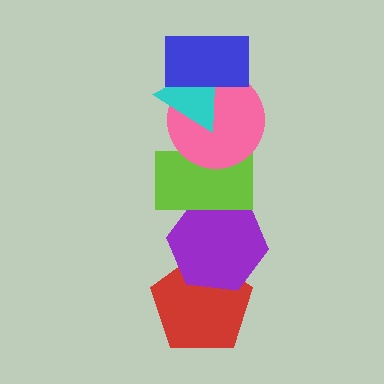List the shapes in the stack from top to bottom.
From top to bottom: the blue rectangle, the cyan triangle, the pink circle, the lime rectangle, the purple hexagon, the red pentagon.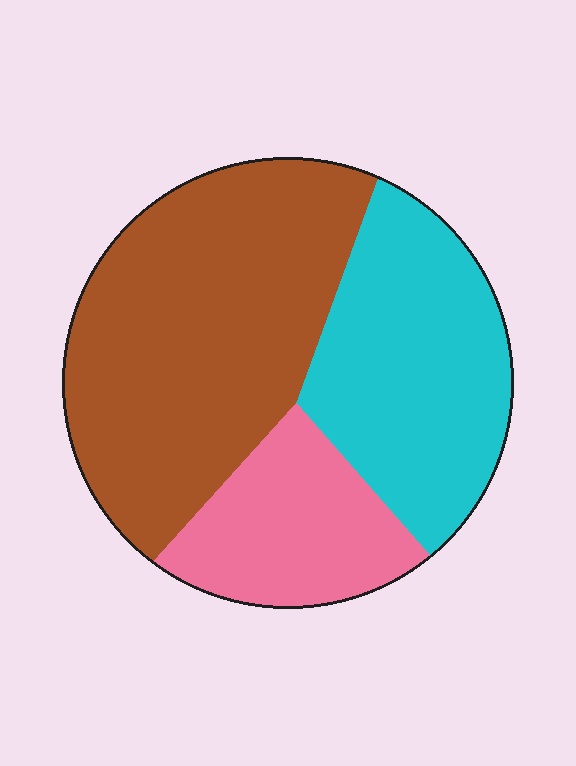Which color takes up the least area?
Pink, at roughly 20%.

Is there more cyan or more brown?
Brown.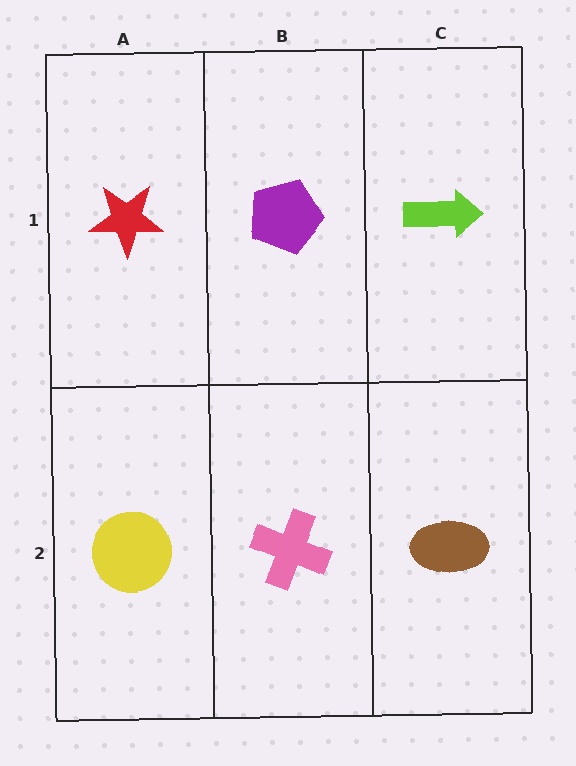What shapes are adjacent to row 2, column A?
A red star (row 1, column A), a pink cross (row 2, column B).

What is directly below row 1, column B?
A pink cross.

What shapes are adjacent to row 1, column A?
A yellow circle (row 2, column A), a purple pentagon (row 1, column B).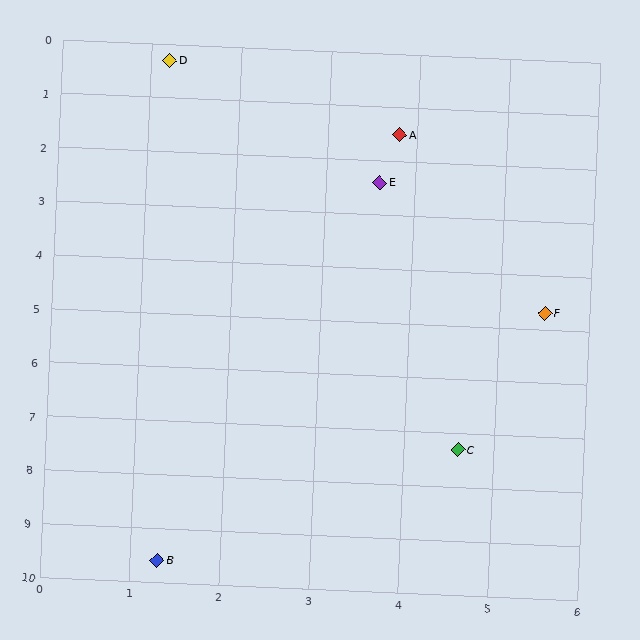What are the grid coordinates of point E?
Point E is at approximately (3.6, 2.4).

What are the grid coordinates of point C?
Point C is at approximately (4.6, 7.3).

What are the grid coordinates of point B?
Point B is at approximately (1.3, 9.6).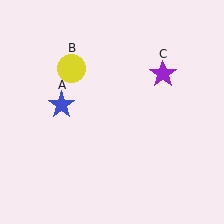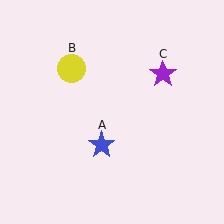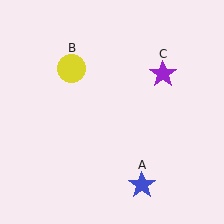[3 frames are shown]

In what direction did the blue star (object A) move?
The blue star (object A) moved down and to the right.